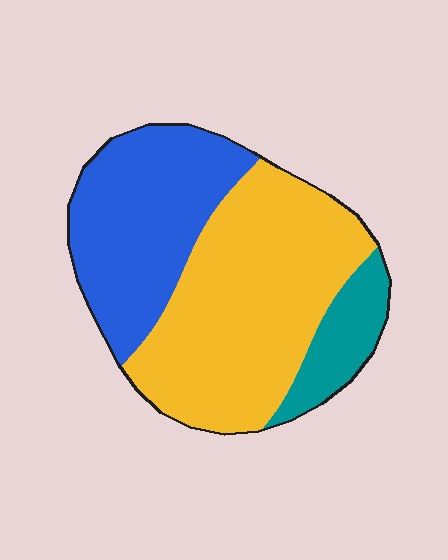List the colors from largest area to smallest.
From largest to smallest: yellow, blue, teal.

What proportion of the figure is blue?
Blue takes up between a third and a half of the figure.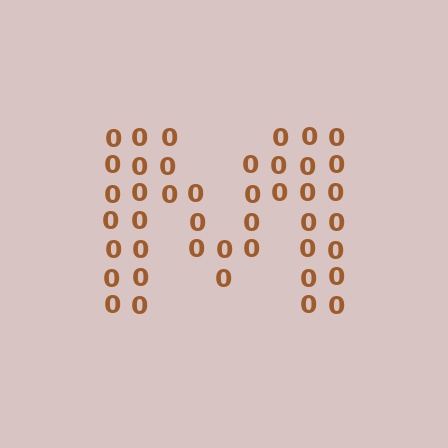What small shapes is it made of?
It is made of small digit 0's.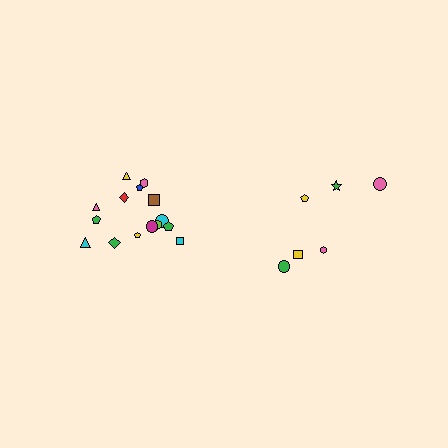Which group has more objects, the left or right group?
The left group.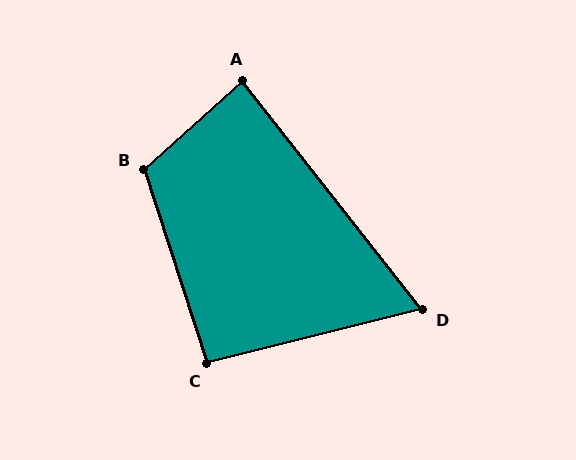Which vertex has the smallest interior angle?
D, at approximately 66 degrees.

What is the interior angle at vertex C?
Approximately 94 degrees (approximately right).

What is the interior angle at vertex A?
Approximately 86 degrees (approximately right).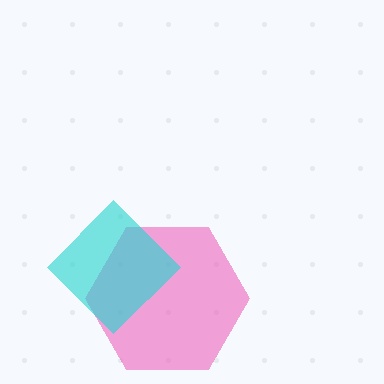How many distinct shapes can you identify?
There are 2 distinct shapes: a pink hexagon, a cyan diamond.